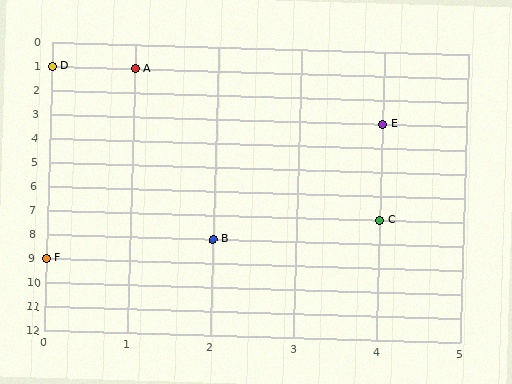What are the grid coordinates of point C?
Point C is at grid coordinates (4, 7).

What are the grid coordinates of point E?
Point E is at grid coordinates (4, 3).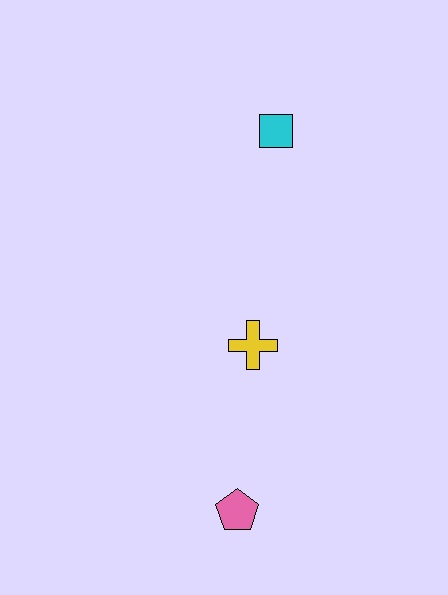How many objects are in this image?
There are 3 objects.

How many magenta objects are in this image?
There are no magenta objects.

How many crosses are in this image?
There is 1 cross.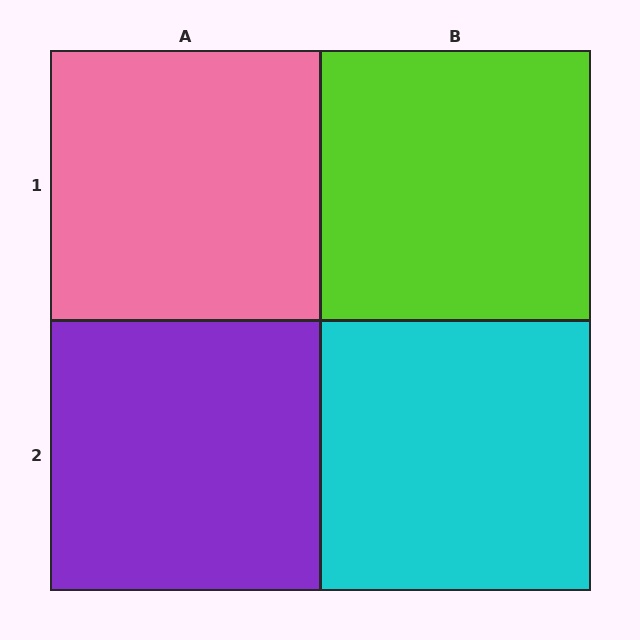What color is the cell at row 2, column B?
Cyan.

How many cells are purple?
1 cell is purple.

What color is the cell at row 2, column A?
Purple.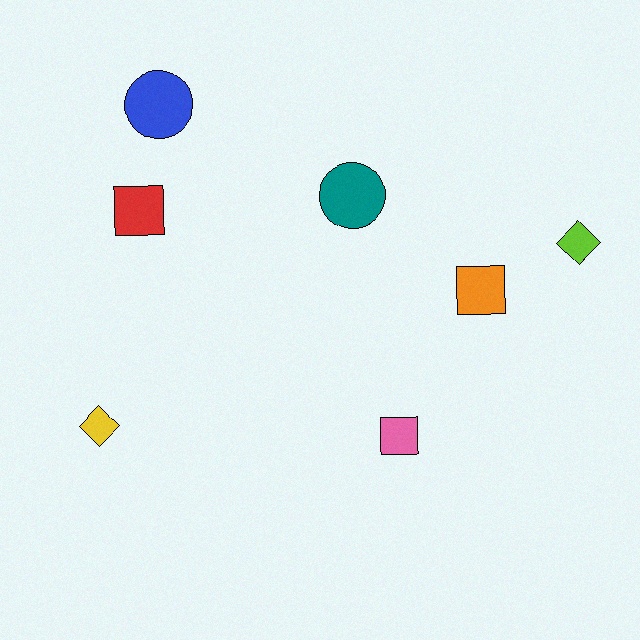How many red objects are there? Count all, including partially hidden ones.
There is 1 red object.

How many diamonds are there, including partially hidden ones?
There are 2 diamonds.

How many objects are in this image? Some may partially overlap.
There are 7 objects.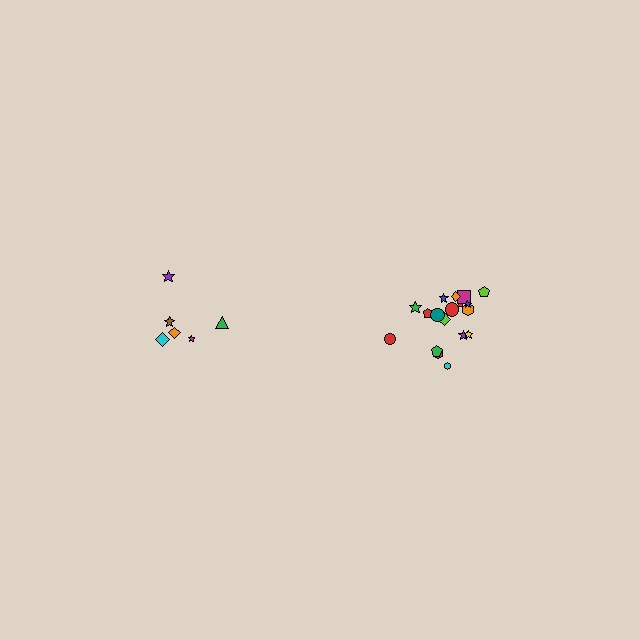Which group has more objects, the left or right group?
The right group.